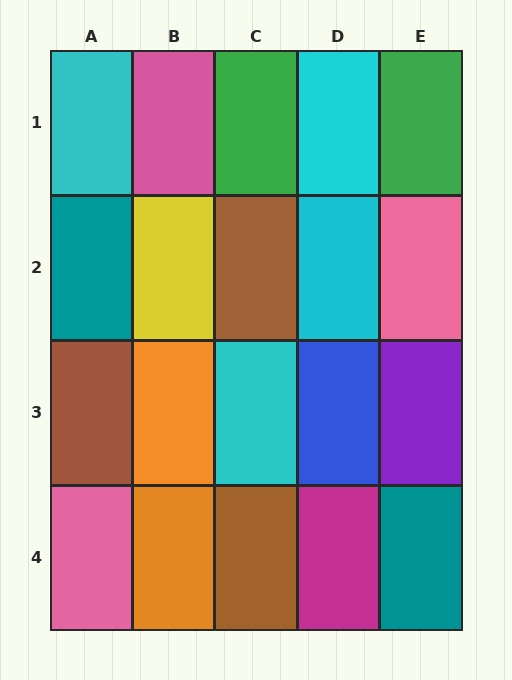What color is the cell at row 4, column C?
Brown.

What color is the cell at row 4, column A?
Pink.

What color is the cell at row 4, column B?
Orange.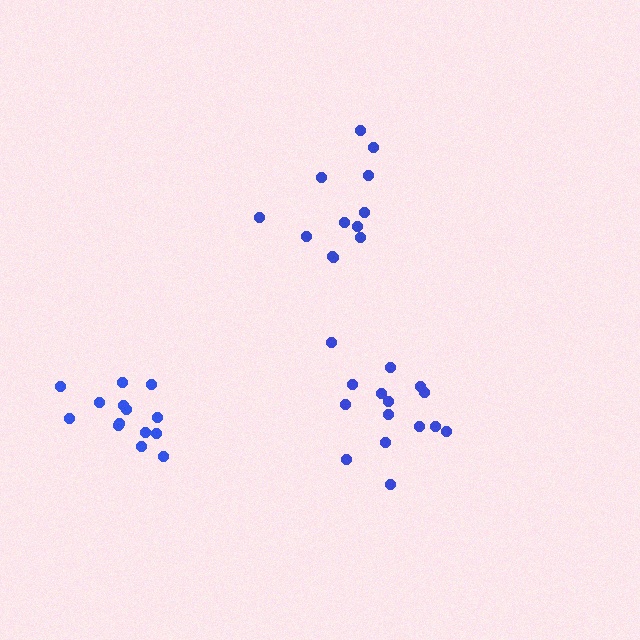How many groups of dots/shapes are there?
There are 3 groups.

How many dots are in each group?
Group 1: 12 dots, Group 2: 14 dots, Group 3: 15 dots (41 total).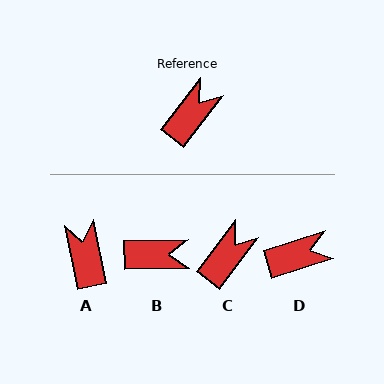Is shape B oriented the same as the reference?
No, it is off by about 52 degrees.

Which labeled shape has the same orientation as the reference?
C.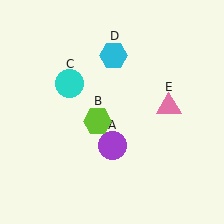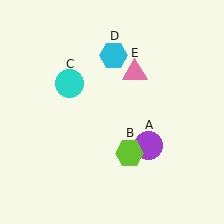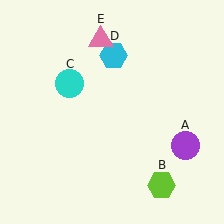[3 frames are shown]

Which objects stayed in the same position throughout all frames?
Cyan circle (object C) and cyan hexagon (object D) remained stationary.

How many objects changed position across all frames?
3 objects changed position: purple circle (object A), lime hexagon (object B), pink triangle (object E).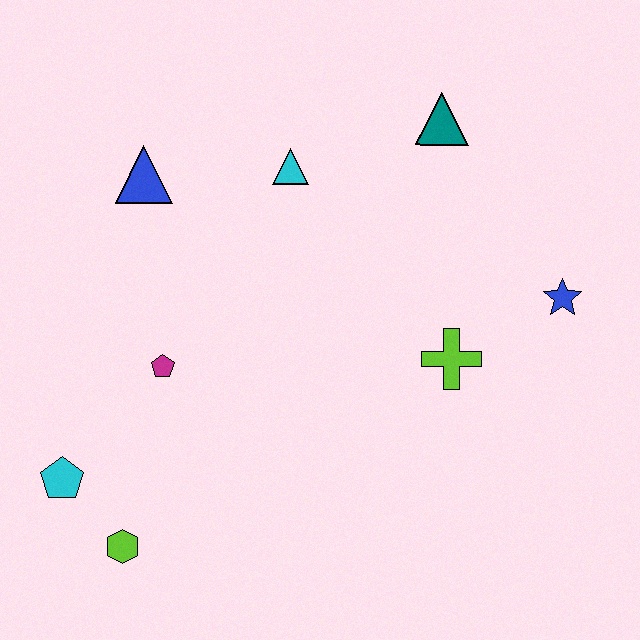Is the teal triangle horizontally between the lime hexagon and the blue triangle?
No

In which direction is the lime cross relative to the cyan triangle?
The lime cross is below the cyan triangle.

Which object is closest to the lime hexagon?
The cyan pentagon is closest to the lime hexagon.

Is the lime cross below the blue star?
Yes